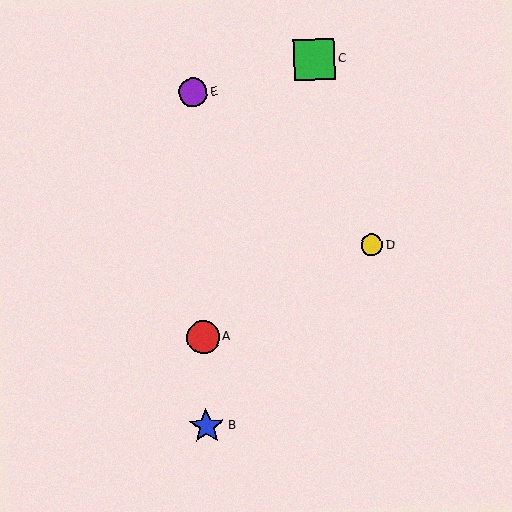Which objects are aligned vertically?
Objects A, B, E are aligned vertically.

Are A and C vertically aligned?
No, A is at x≈203 and C is at x≈315.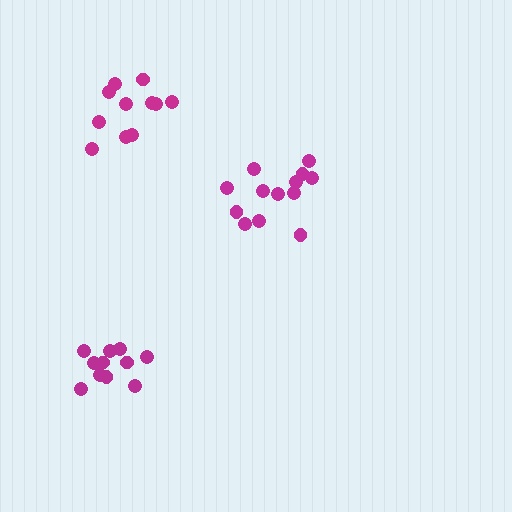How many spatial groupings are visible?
There are 3 spatial groupings.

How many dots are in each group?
Group 1: 11 dots, Group 2: 13 dots, Group 3: 11 dots (35 total).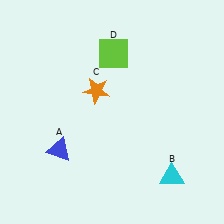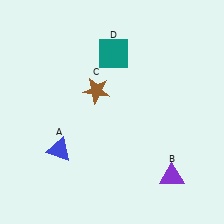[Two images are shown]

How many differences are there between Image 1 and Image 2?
There are 3 differences between the two images.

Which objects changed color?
B changed from cyan to purple. C changed from orange to brown. D changed from lime to teal.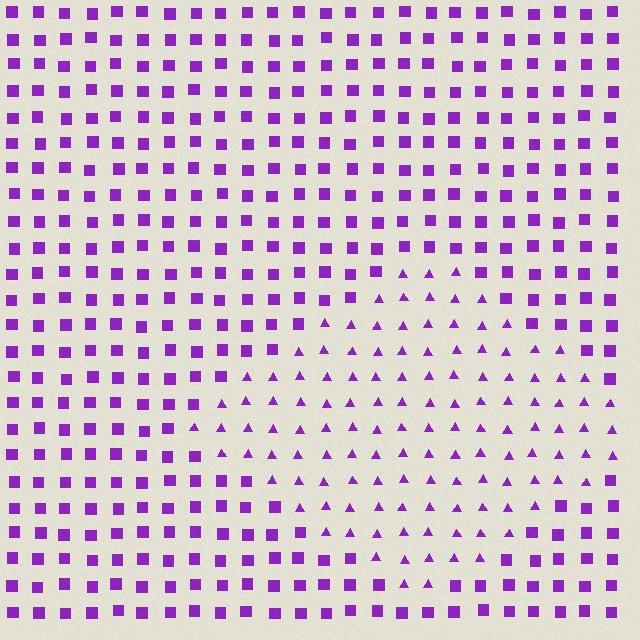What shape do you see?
I see a diamond.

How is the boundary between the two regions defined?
The boundary is defined by a change in element shape: triangles inside vs. squares outside. All elements share the same color and spacing.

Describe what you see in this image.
The image is filled with small purple elements arranged in a uniform grid. A diamond-shaped region contains triangles, while the surrounding area contains squares. The boundary is defined purely by the change in element shape.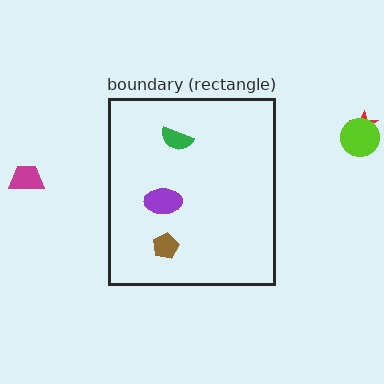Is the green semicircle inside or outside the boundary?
Inside.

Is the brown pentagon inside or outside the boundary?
Inside.